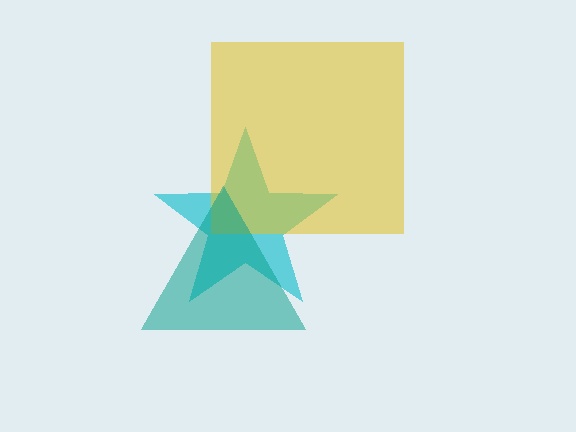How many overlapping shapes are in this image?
There are 3 overlapping shapes in the image.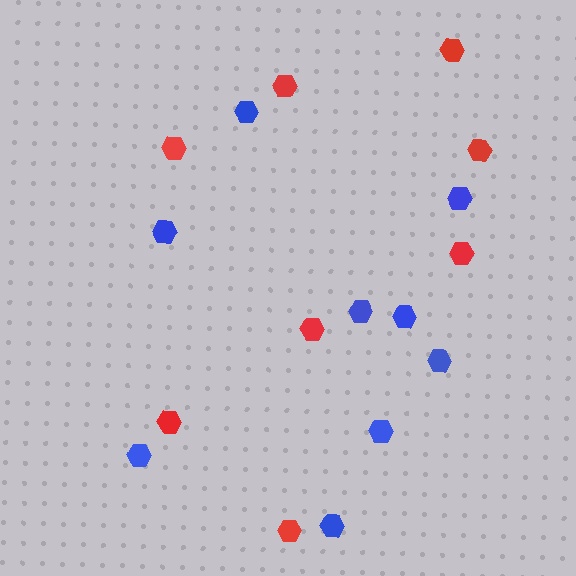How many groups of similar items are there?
There are 2 groups: one group of blue hexagons (9) and one group of red hexagons (8).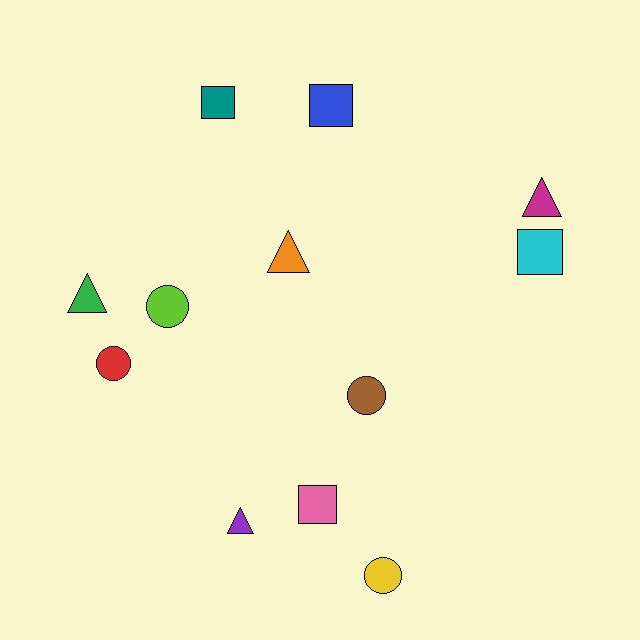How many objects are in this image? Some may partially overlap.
There are 12 objects.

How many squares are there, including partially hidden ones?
There are 4 squares.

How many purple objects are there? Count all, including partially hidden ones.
There is 1 purple object.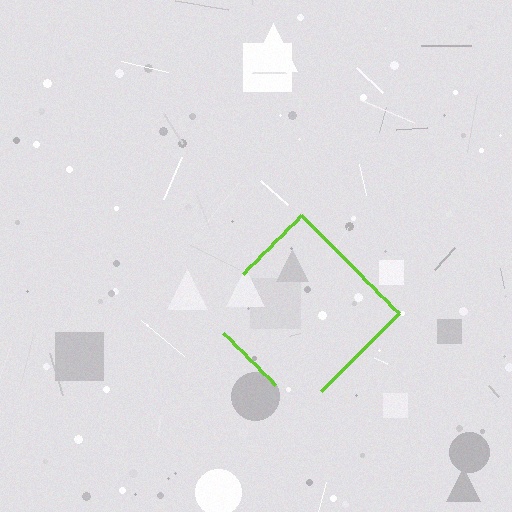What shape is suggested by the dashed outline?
The dashed outline suggests a diamond.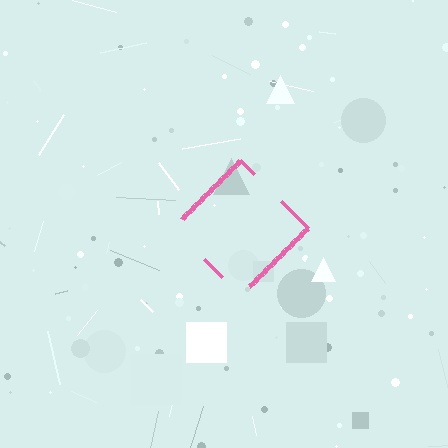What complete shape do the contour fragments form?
The contour fragments form a diamond.